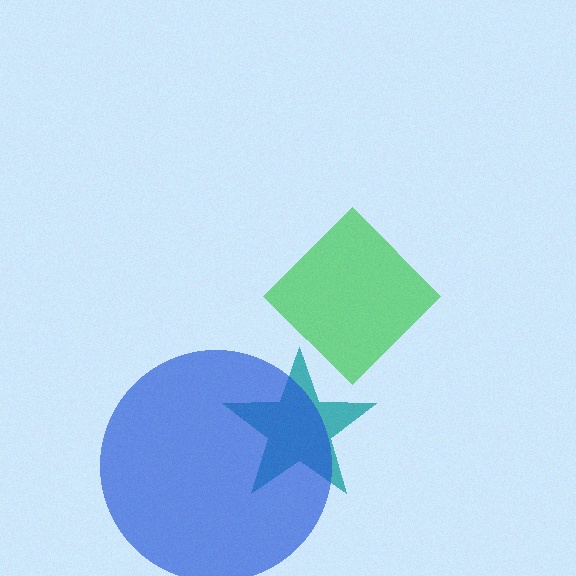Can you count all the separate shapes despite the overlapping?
Yes, there are 3 separate shapes.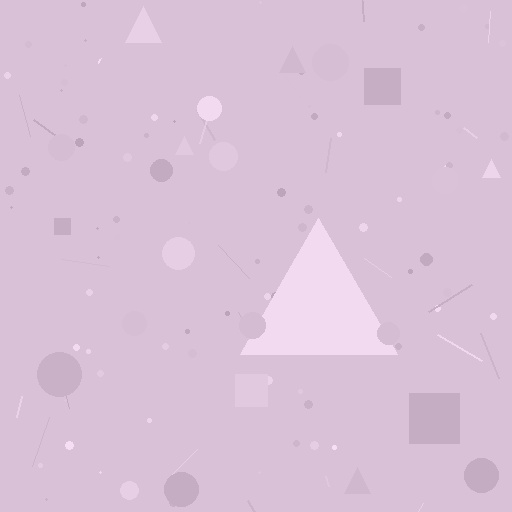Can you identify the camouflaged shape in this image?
The camouflaged shape is a triangle.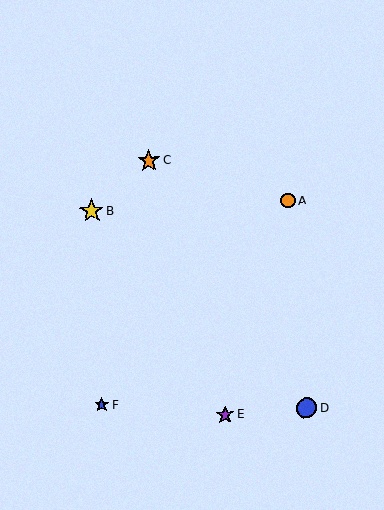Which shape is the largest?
The yellow star (labeled B) is the largest.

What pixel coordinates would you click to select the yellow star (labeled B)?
Click at (92, 211) to select the yellow star B.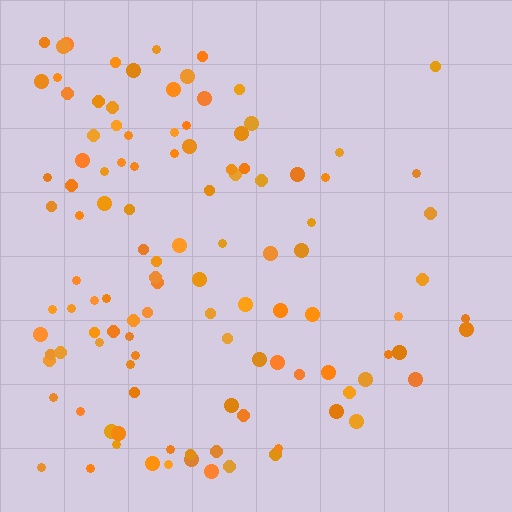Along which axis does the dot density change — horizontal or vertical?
Horizontal.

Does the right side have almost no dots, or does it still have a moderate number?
Still a moderate number, just noticeably fewer than the left.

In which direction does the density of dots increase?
From right to left, with the left side densest.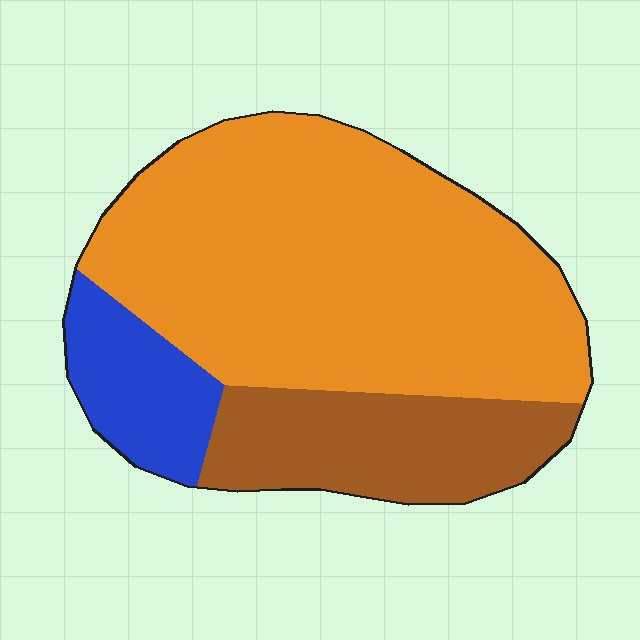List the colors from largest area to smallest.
From largest to smallest: orange, brown, blue.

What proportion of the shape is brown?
Brown covers around 20% of the shape.